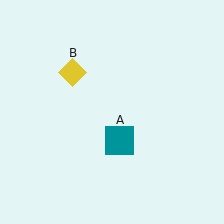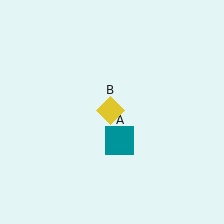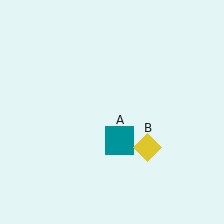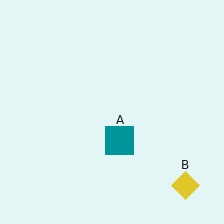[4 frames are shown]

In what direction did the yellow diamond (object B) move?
The yellow diamond (object B) moved down and to the right.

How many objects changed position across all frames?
1 object changed position: yellow diamond (object B).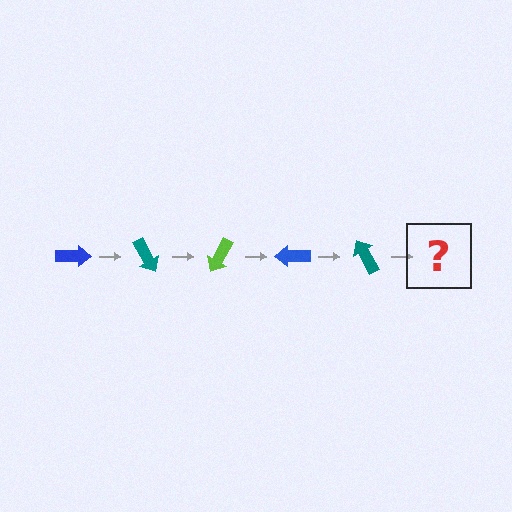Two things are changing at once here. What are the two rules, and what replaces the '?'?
The two rules are that it rotates 60 degrees each step and the color cycles through blue, teal, and lime. The '?' should be a lime arrow, rotated 300 degrees from the start.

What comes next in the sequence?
The next element should be a lime arrow, rotated 300 degrees from the start.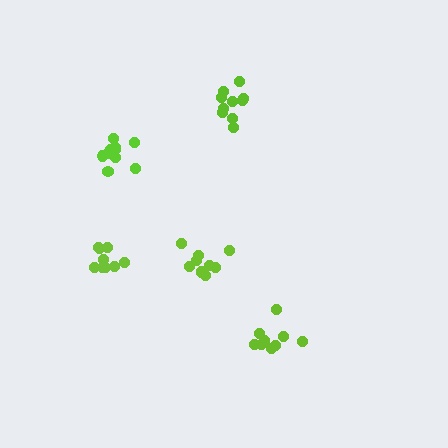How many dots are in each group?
Group 1: 9 dots, Group 2: 10 dots, Group 3: 10 dots, Group 4: 9 dots, Group 5: 11 dots (49 total).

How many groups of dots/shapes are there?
There are 5 groups.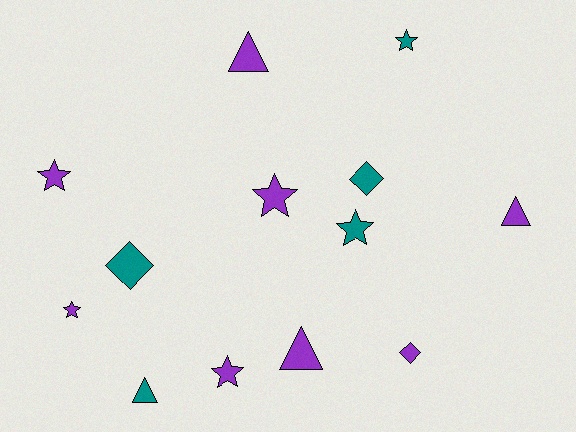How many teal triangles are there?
There is 1 teal triangle.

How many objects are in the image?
There are 13 objects.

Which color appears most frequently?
Purple, with 8 objects.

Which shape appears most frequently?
Star, with 6 objects.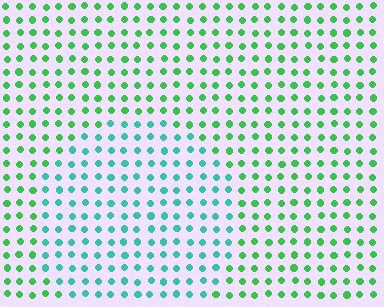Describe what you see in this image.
The image is filled with small green elements in a uniform arrangement. A circle-shaped region is visible where the elements are tinted to a slightly different hue, forming a subtle color boundary.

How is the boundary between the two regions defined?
The boundary is defined purely by a slight shift in hue (about 39 degrees). Spacing, size, and orientation are identical on both sides.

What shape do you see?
I see a circle.